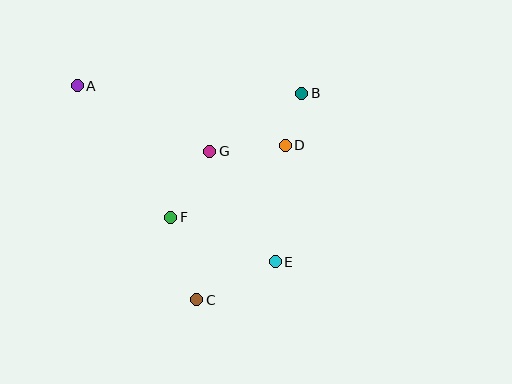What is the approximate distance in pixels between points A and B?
The distance between A and B is approximately 225 pixels.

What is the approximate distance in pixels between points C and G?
The distance between C and G is approximately 149 pixels.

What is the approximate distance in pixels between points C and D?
The distance between C and D is approximately 178 pixels.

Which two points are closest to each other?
Points B and D are closest to each other.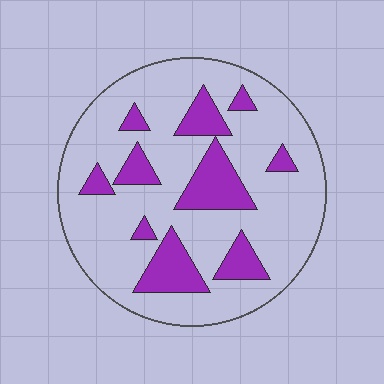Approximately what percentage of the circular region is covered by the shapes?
Approximately 20%.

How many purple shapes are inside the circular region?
10.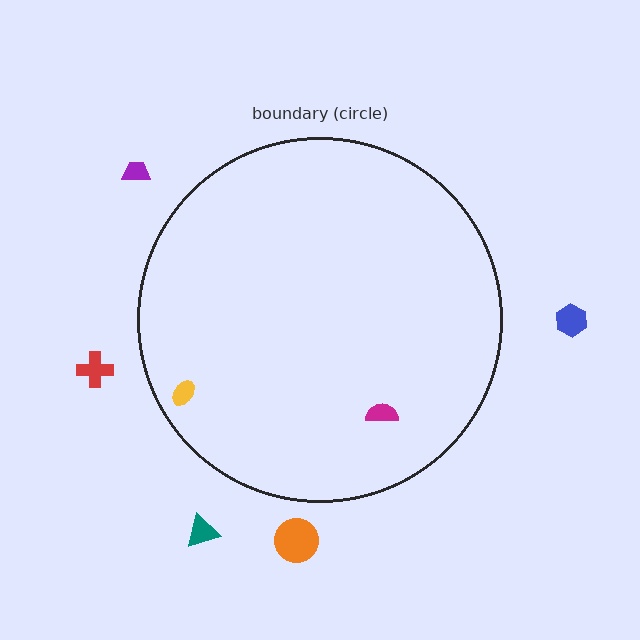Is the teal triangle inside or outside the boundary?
Outside.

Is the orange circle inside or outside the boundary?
Outside.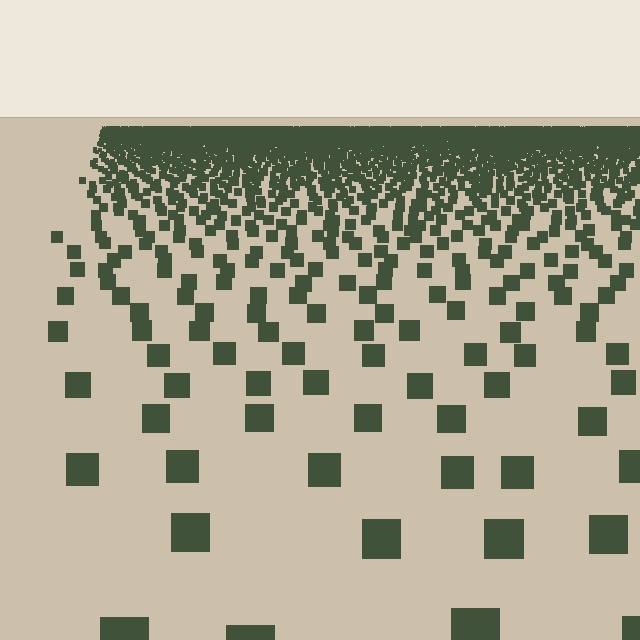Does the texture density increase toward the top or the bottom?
Density increases toward the top.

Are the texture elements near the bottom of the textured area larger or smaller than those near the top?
Larger. Near the bottom, elements are closer to the viewer and appear at a bigger on-screen size.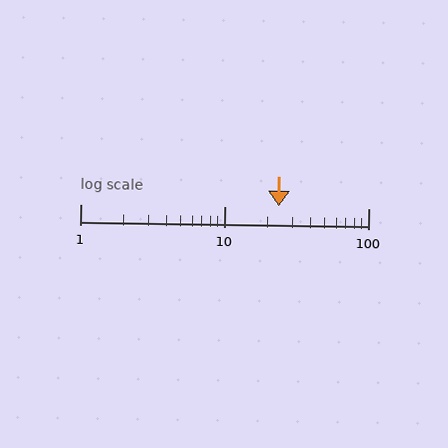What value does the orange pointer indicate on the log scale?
The pointer indicates approximately 24.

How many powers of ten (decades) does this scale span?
The scale spans 2 decades, from 1 to 100.